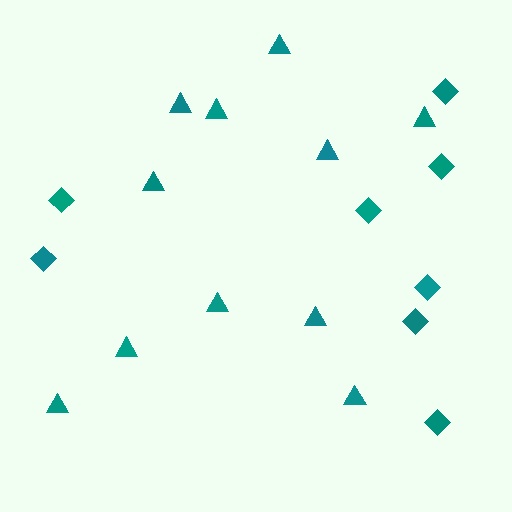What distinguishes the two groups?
There are 2 groups: one group of diamonds (8) and one group of triangles (11).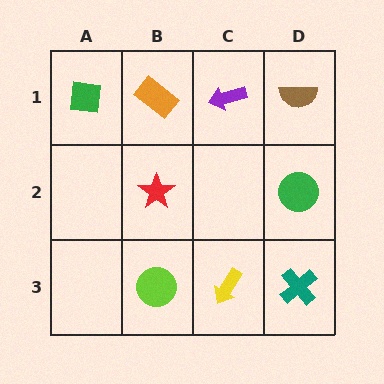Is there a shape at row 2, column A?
No, that cell is empty.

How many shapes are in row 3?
3 shapes.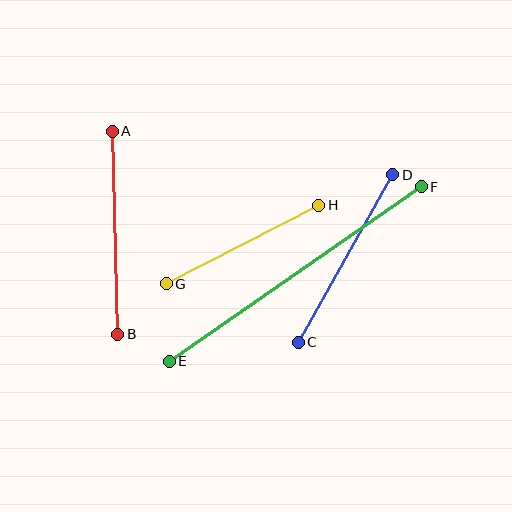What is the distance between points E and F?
The distance is approximately 307 pixels.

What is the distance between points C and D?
The distance is approximately 192 pixels.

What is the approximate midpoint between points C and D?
The midpoint is at approximately (345, 259) pixels.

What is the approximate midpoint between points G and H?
The midpoint is at approximately (242, 244) pixels.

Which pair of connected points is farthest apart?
Points E and F are farthest apart.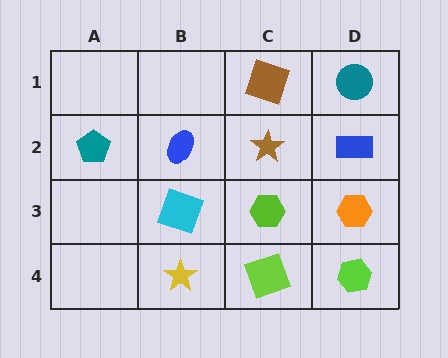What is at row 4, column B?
A yellow star.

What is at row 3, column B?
A cyan square.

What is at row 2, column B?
A blue ellipse.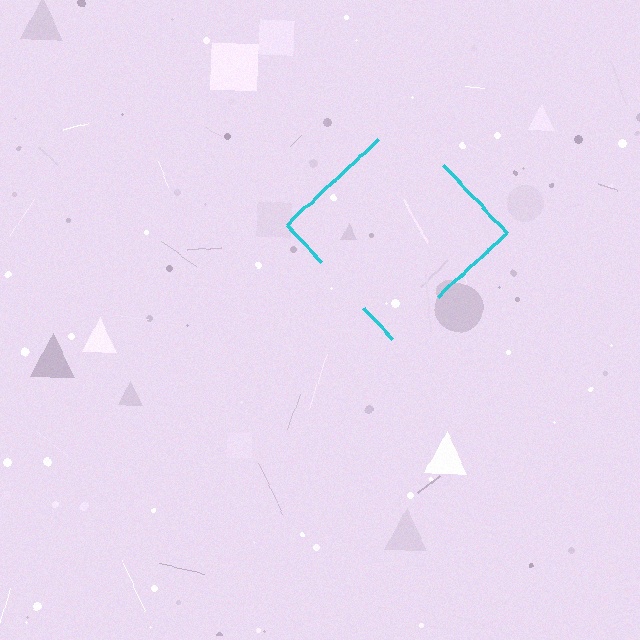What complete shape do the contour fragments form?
The contour fragments form a diamond.